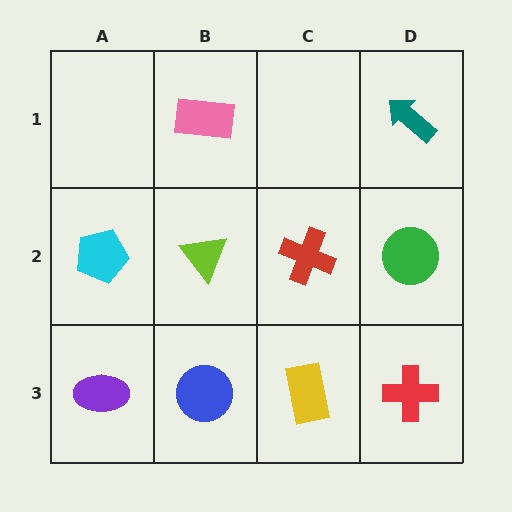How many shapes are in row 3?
4 shapes.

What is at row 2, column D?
A green circle.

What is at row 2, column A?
A cyan pentagon.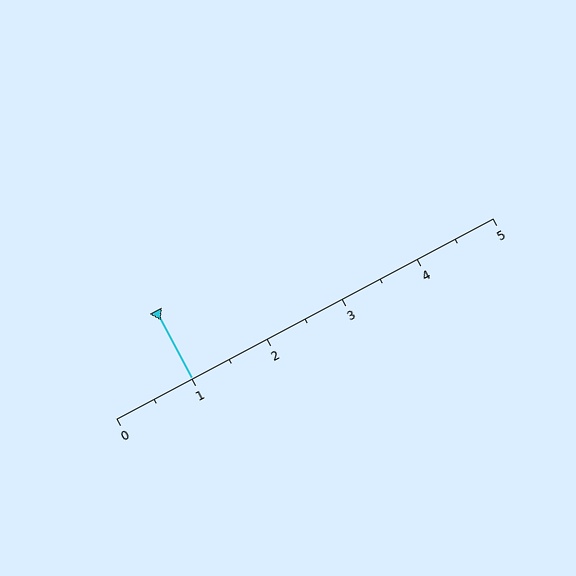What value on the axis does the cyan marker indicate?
The marker indicates approximately 1.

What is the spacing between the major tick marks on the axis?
The major ticks are spaced 1 apart.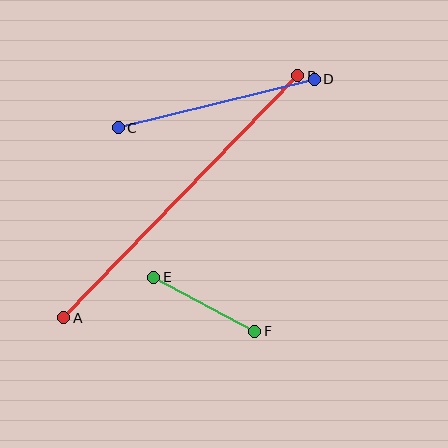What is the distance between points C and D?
The distance is approximately 202 pixels.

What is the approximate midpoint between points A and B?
The midpoint is at approximately (181, 197) pixels.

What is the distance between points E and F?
The distance is approximately 115 pixels.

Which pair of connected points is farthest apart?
Points A and B are farthest apart.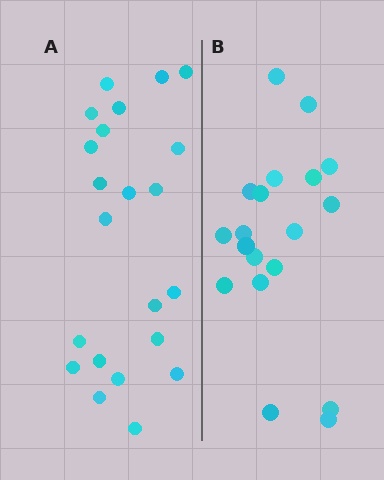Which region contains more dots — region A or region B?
Region A (the left region) has more dots.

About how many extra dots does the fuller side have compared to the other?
Region A has just a few more — roughly 2 or 3 more dots than region B.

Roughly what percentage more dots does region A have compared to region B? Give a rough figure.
About 15% more.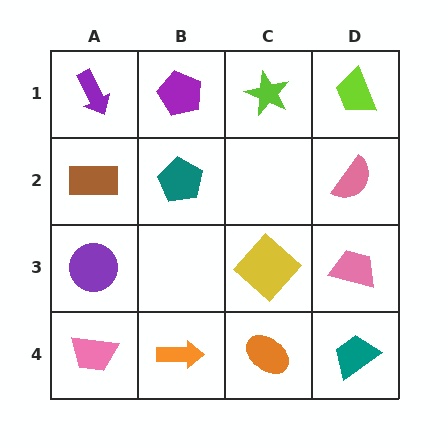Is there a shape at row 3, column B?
No, that cell is empty.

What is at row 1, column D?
A lime trapezoid.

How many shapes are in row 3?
3 shapes.